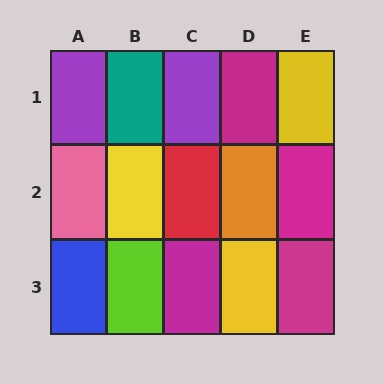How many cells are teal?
1 cell is teal.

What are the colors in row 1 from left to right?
Purple, teal, purple, magenta, yellow.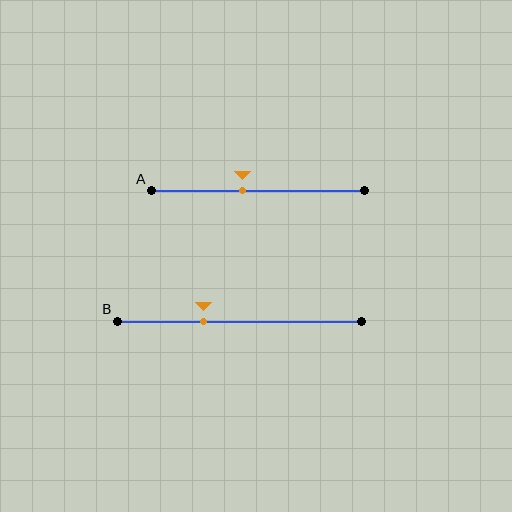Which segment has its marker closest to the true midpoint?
Segment A has its marker closest to the true midpoint.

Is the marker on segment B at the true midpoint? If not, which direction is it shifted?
No, the marker on segment B is shifted to the left by about 15% of the segment length.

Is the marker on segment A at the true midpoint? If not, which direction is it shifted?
No, the marker on segment A is shifted to the left by about 7% of the segment length.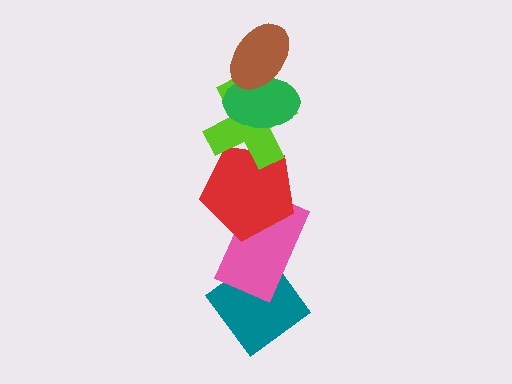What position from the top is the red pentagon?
The red pentagon is 4th from the top.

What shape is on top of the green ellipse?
The brown ellipse is on top of the green ellipse.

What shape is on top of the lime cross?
The green ellipse is on top of the lime cross.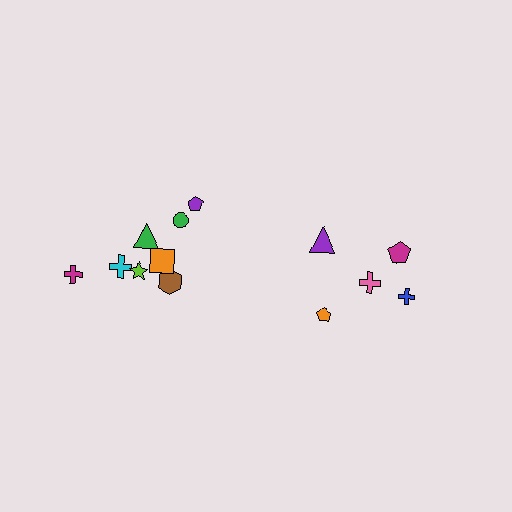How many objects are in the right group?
There are 6 objects.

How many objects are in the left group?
There are 8 objects.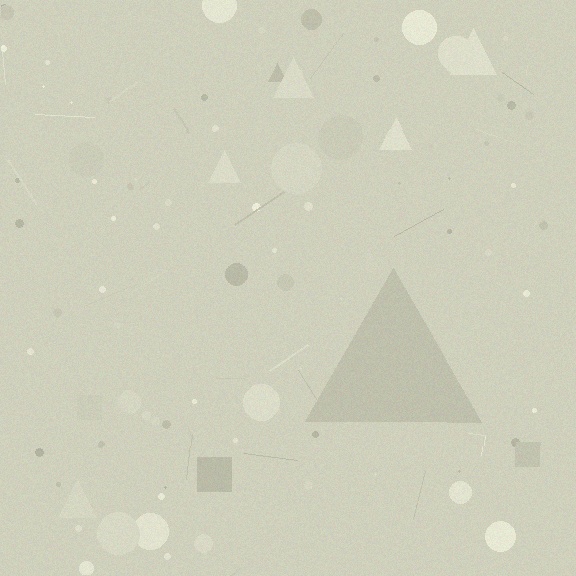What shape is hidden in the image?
A triangle is hidden in the image.